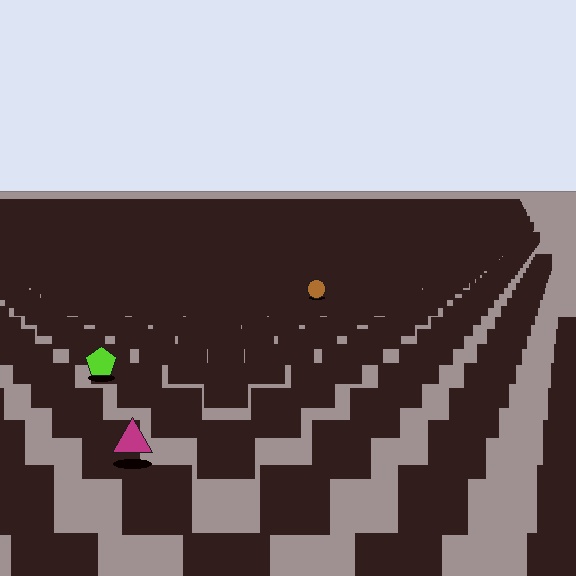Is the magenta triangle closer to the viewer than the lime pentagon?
Yes. The magenta triangle is closer — you can tell from the texture gradient: the ground texture is coarser near it.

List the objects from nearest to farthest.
From nearest to farthest: the magenta triangle, the lime pentagon, the brown circle.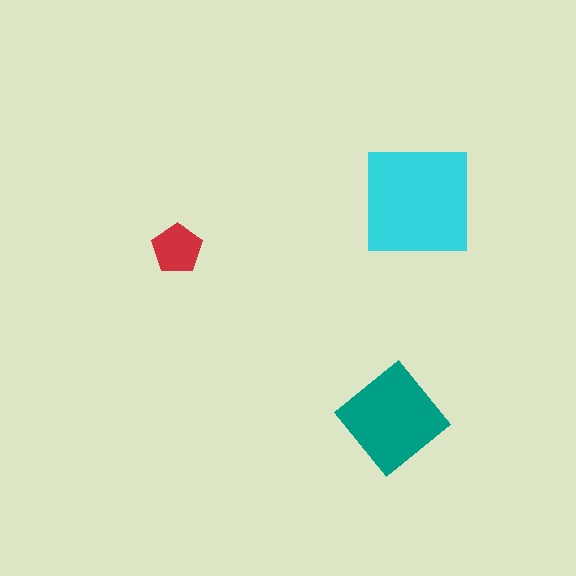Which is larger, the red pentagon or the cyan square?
The cyan square.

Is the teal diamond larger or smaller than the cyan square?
Smaller.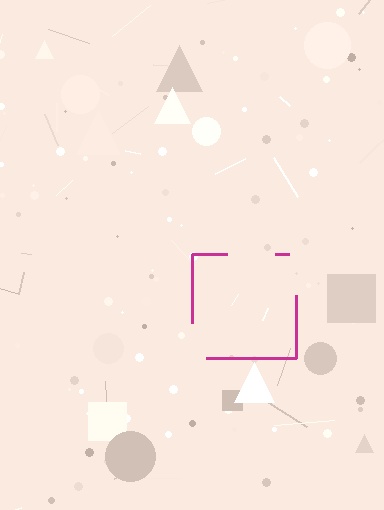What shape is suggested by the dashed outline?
The dashed outline suggests a square.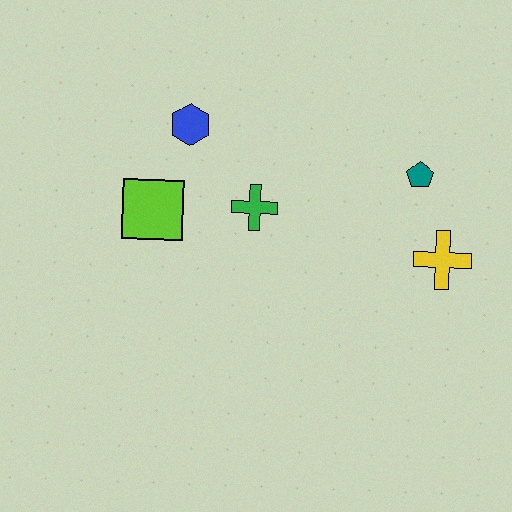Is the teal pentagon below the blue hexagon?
Yes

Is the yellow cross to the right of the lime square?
Yes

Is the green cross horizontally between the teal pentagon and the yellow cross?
No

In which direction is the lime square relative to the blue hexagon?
The lime square is below the blue hexagon.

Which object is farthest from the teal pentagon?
The lime square is farthest from the teal pentagon.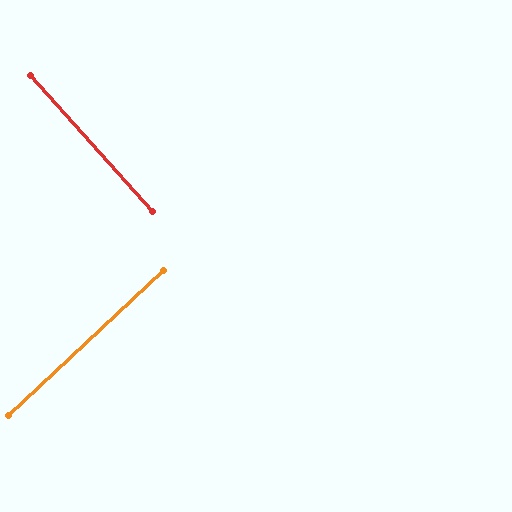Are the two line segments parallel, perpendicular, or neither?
Perpendicular — they meet at approximately 89°.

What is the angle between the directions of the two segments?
Approximately 89 degrees.